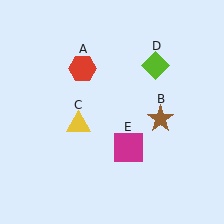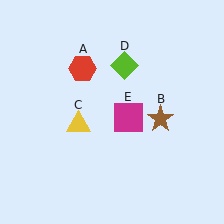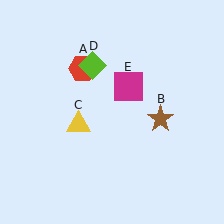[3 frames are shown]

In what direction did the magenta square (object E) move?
The magenta square (object E) moved up.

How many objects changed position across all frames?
2 objects changed position: lime diamond (object D), magenta square (object E).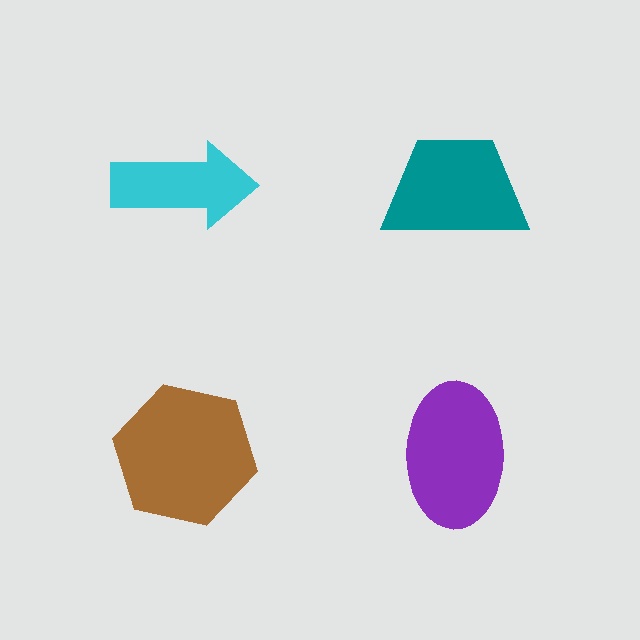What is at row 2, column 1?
A brown hexagon.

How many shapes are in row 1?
2 shapes.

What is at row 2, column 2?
A purple ellipse.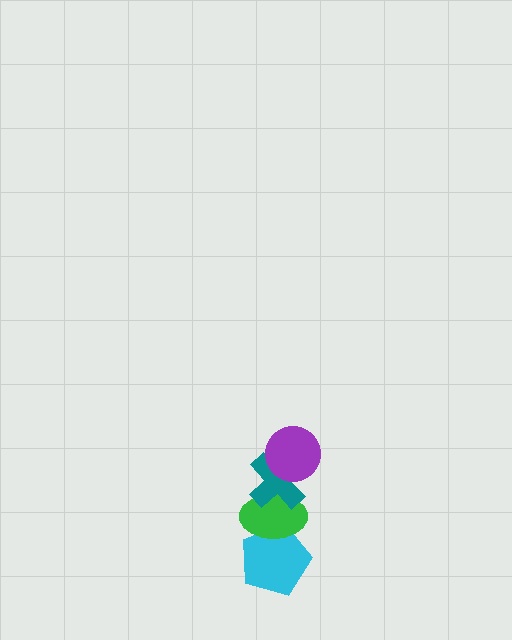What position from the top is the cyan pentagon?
The cyan pentagon is 4th from the top.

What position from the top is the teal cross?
The teal cross is 2nd from the top.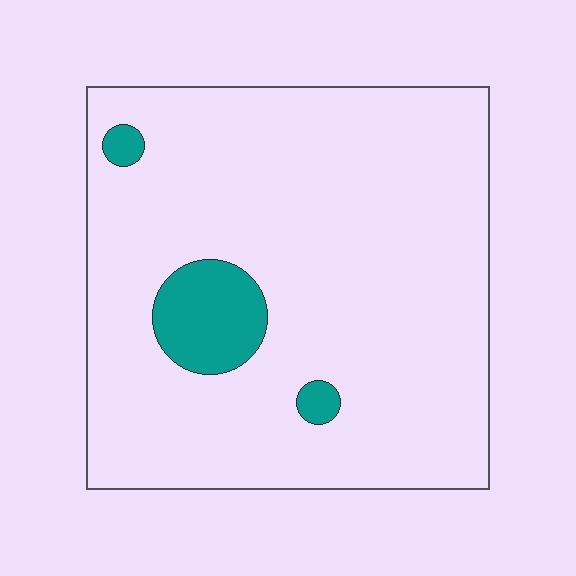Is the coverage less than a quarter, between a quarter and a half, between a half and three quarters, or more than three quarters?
Less than a quarter.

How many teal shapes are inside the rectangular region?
3.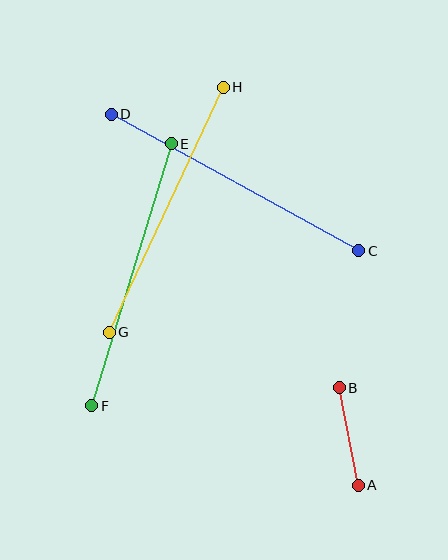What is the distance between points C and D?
The distance is approximately 282 pixels.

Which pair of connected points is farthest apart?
Points C and D are farthest apart.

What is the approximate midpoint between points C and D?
The midpoint is at approximately (235, 182) pixels.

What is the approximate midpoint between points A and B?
The midpoint is at approximately (349, 436) pixels.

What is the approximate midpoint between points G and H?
The midpoint is at approximately (166, 210) pixels.